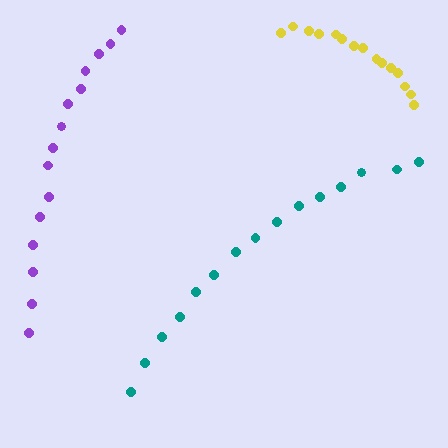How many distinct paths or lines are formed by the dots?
There are 3 distinct paths.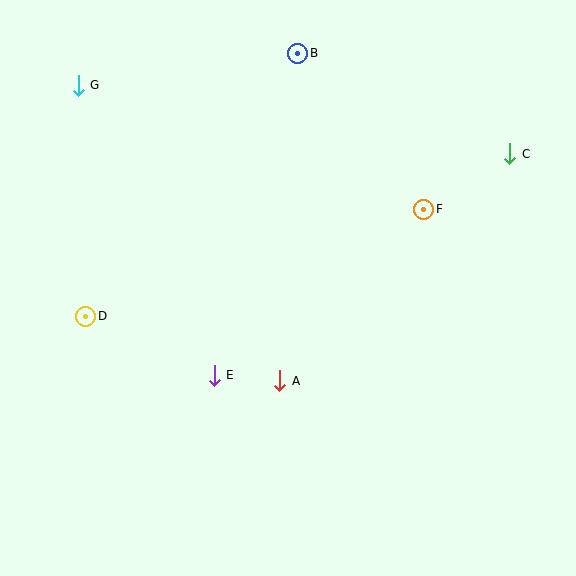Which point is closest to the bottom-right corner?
Point A is closest to the bottom-right corner.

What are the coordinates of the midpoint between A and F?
The midpoint between A and F is at (352, 295).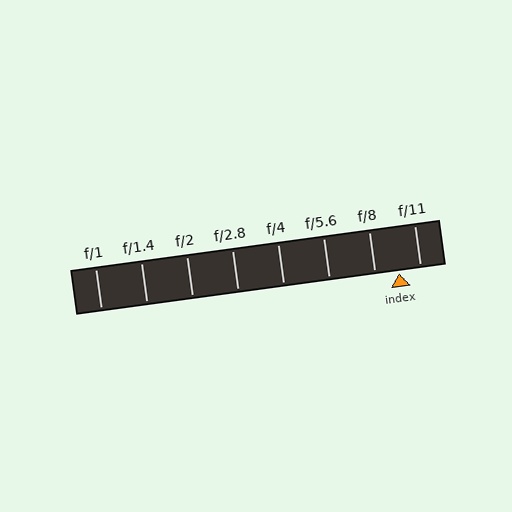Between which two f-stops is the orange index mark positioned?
The index mark is between f/8 and f/11.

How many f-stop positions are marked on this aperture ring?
There are 8 f-stop positions marked.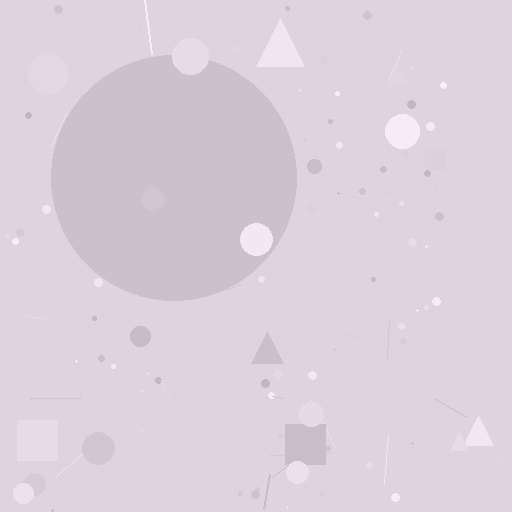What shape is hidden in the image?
A circle is hidden in the image.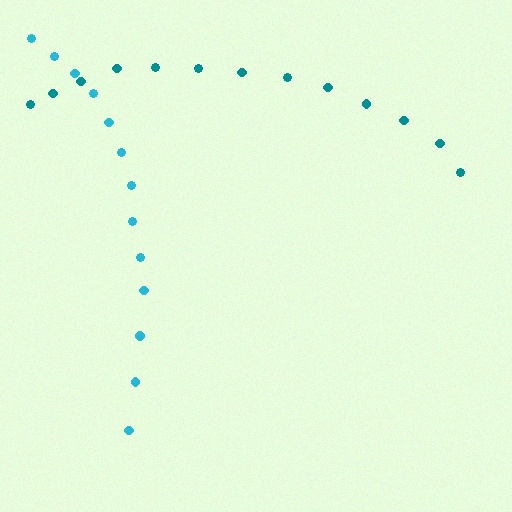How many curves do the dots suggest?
There are 2 distinct paths.